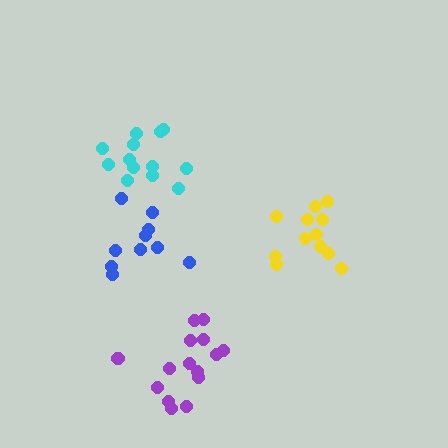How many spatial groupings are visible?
There are 4 spatial groupings.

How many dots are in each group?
Group 1: 12 dots, Group 2: 10 dots, Group 3: 15 dots, Group 4: 13 dots (50 total).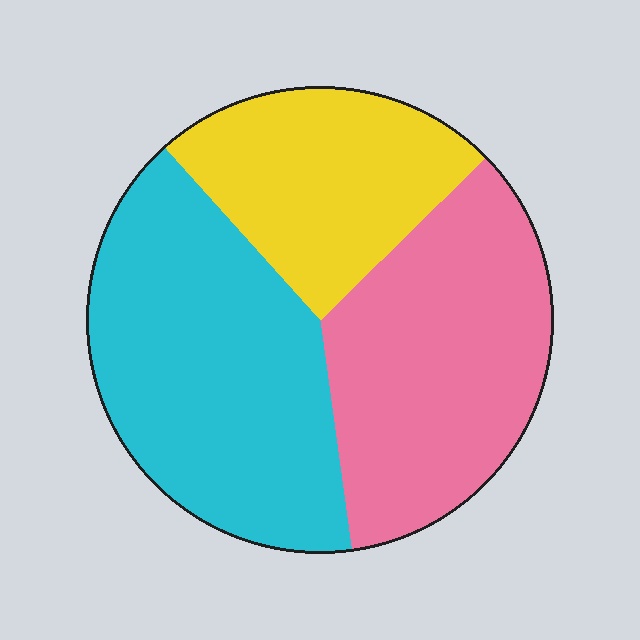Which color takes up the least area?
Yellow, at roughly 25%.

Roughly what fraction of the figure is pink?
Pink takes up between a quarter and a half of the figure.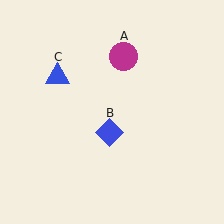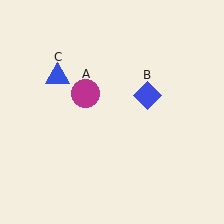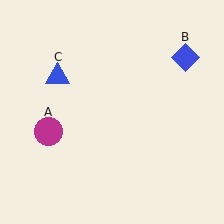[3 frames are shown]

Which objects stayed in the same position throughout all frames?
Blue triangle (object C) remained stationary.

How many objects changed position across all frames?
2 objects changed position: magenta circle (object A), blue diamond (object B).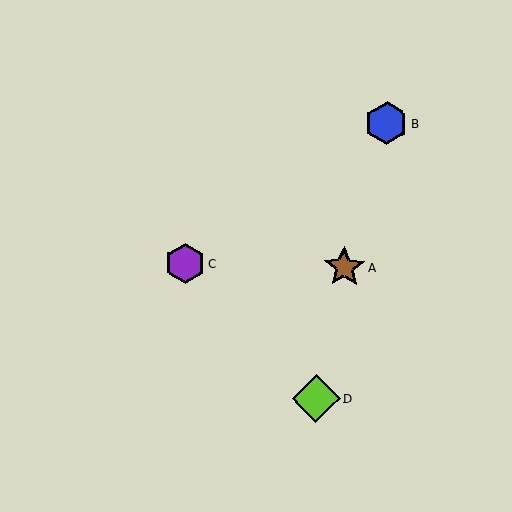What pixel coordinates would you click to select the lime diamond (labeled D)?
Click at (316, 398) to select the lime diamond D.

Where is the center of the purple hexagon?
The center of the purple hexagon is at (185, 263).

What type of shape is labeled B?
Shape B is a blue hexagon.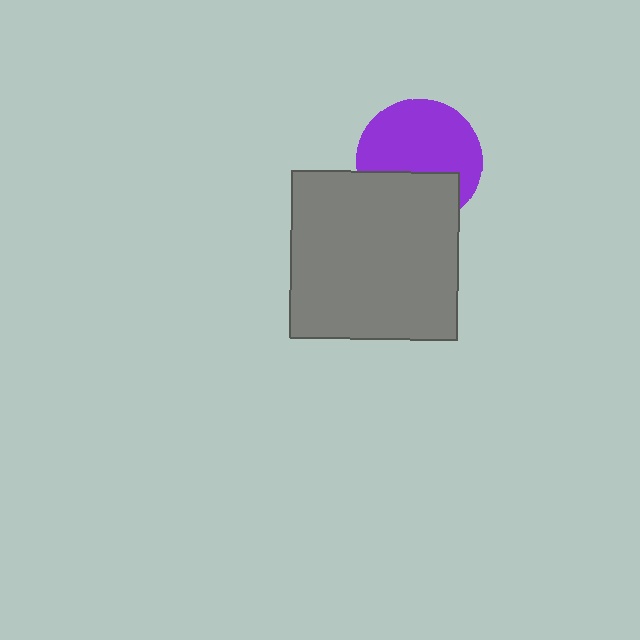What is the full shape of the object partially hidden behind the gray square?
The partially hidden object is a purple circle.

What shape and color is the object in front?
The object in front is a gray square.